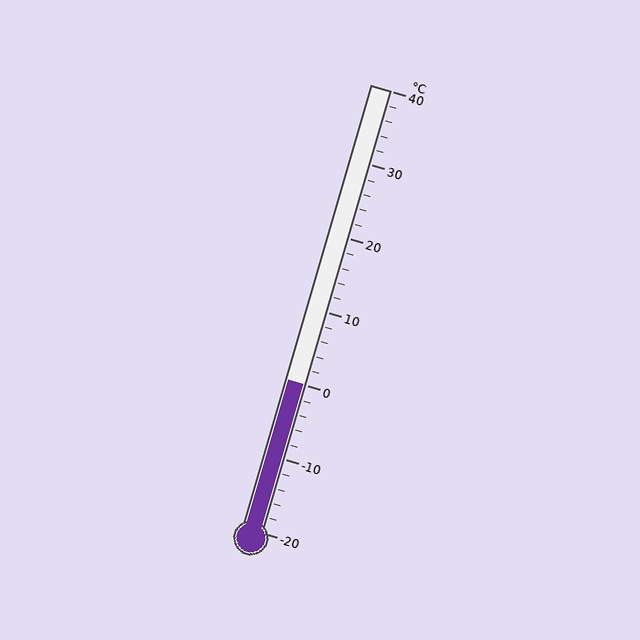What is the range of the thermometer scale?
The thermometer scale ranges from -20°C to 40°C.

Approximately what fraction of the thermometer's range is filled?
The thermometer is filled to approximately 35% of its range.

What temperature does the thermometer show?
The thermometer shows approximately 0°C.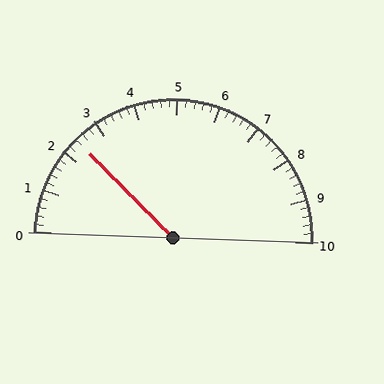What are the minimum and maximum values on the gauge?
The gauge ranges from 0 to 10.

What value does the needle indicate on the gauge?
The needle indicates approximately 2.4.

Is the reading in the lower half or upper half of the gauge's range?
The reading is in the lower half of the range (0 to 10).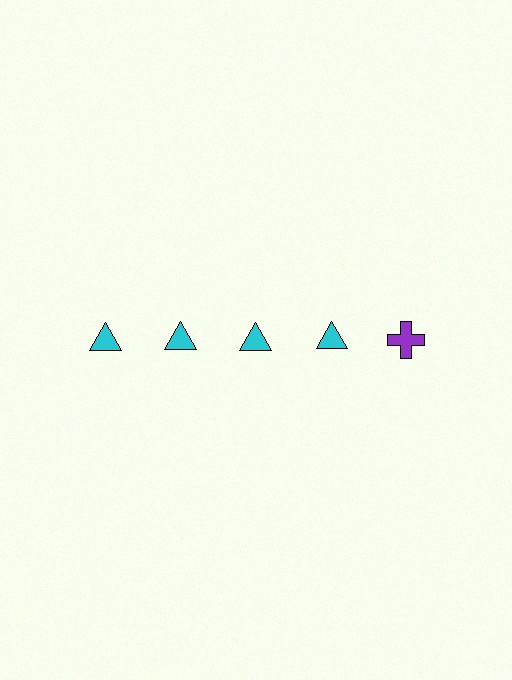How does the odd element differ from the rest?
It differs in both color (purple instead of cyan) and shape (cross instead of triangle).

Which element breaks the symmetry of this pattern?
The purple cross in the top row, rightmost column breaks the symmetry. All other shapes are cyan triangles.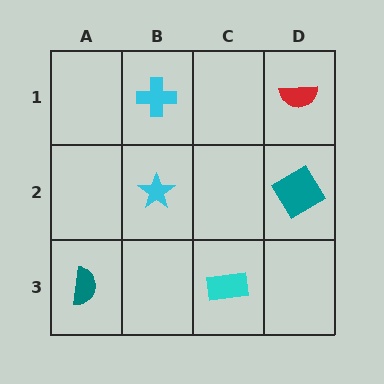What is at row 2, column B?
A cyan star.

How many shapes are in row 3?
2 shapes.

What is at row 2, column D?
A teal diamond.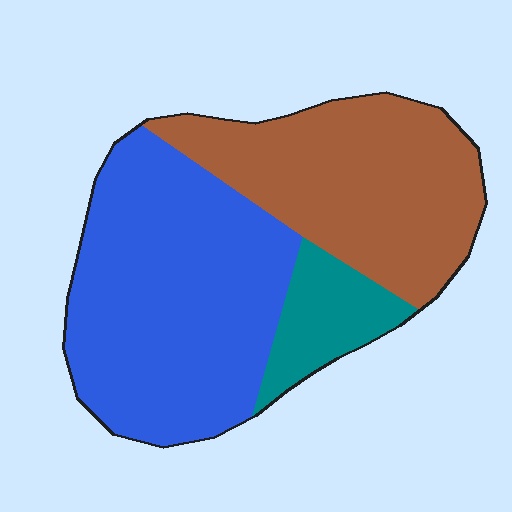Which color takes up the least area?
Teal, at roughly 10%.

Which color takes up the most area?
Blue, at roughly 50%.